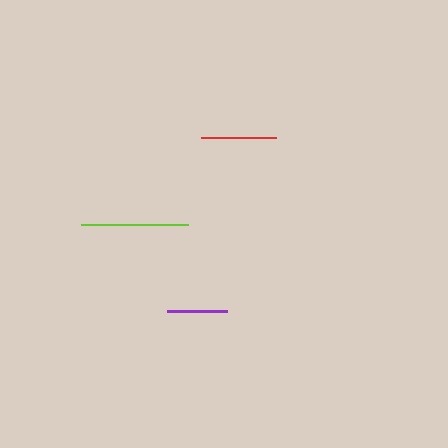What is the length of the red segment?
The red segment is approximately 75 pixels long.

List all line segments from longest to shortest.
From longest to shortest: lime, red, purple.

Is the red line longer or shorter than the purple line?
The red line is longer than the purple line.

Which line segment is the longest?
The lime line is the longest at approximately 108 pixels.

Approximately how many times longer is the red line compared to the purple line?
The red line is approximately 1.3 times the length of the purple line.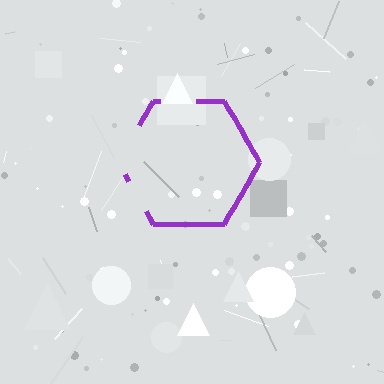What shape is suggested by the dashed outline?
The dashed outline suggests a hexagon.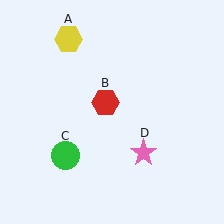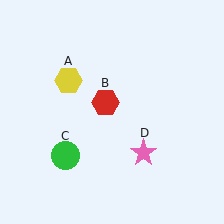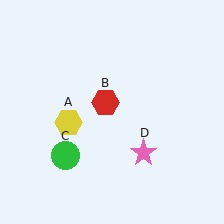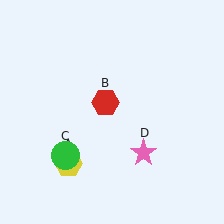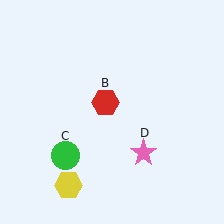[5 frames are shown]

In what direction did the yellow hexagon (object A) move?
The yellow hexagon (object A) moved down.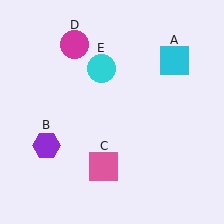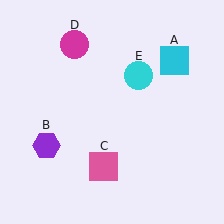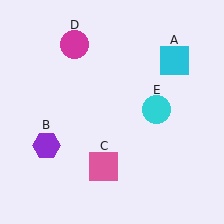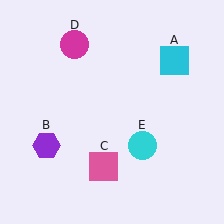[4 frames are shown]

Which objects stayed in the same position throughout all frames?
Cyan square (object A) and purple hexagon (object B) and pink square (object C) and magenta circle (object D) remained stationary.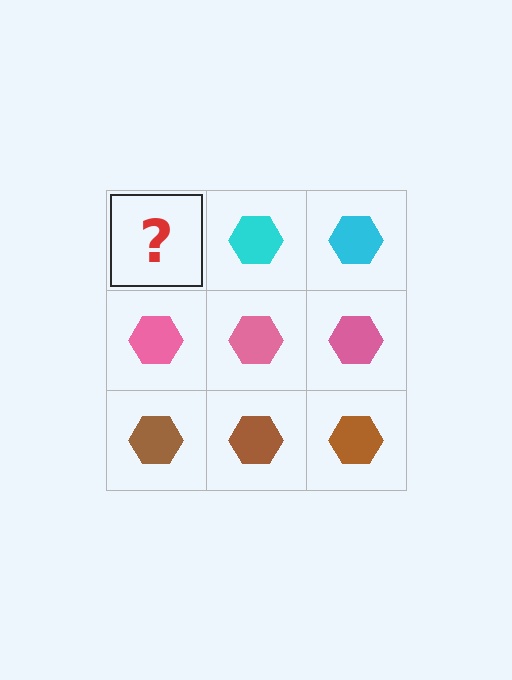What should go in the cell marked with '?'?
The missing cell should contain a cyan hexagon.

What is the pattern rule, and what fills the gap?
The rule is that each row has a consistent color. The gap should be filled with a cyan hexagon.